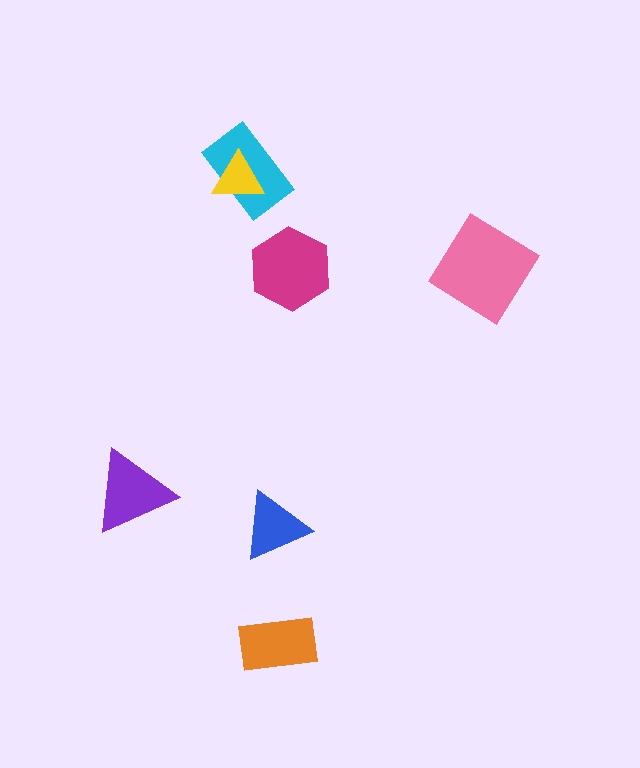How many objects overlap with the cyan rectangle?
1 object overlaps with the cyan rectangle.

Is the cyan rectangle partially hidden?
Yes, it is partially covered by another shape.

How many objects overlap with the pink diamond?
0 objects overlap with the pink diamond.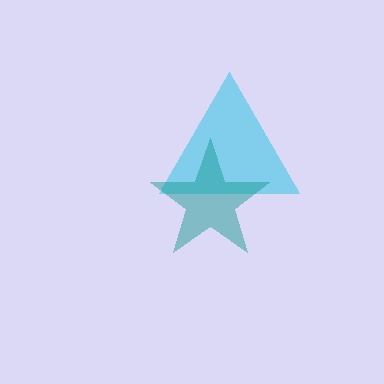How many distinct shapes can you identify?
There are 2 distinct shapes: a cyan triangle, a teal star.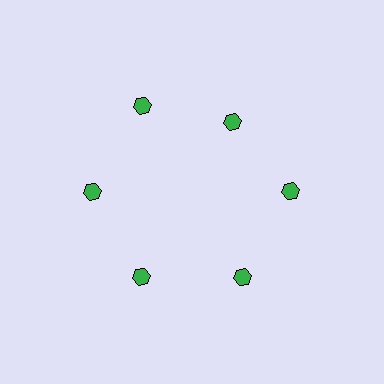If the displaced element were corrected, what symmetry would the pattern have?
It would have 6-fold rotational symmetry — the pattern would map onto itself every 60 degrees.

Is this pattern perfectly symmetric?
No. The 6 green hexagons are arranged in a ring, but one element near the 1 o'clock position is pulled inward toward the center, breaking the 6-fold rotational symmetry.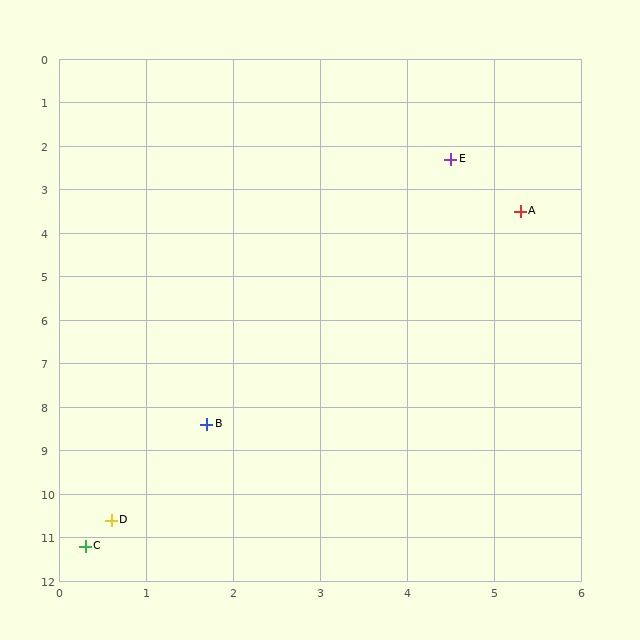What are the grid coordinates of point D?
Point D is at approximately (0.6, 10.6).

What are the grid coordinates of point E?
Point E is at approximately (4.5, 2.3).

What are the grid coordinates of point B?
Point B is at approximately (1.7, 8.4).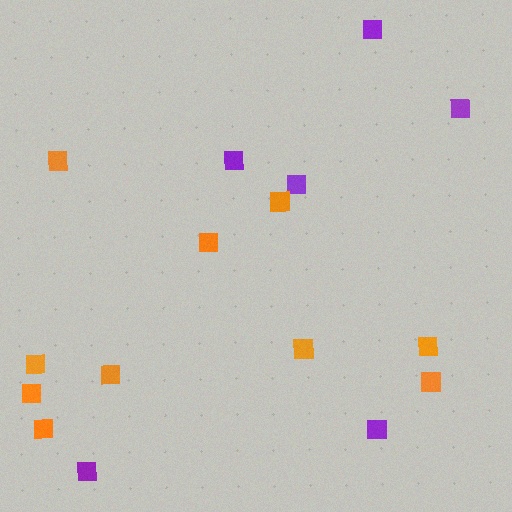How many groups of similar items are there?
There are 2 groups: one group of purple squares (6) and one group of orange squares (10).